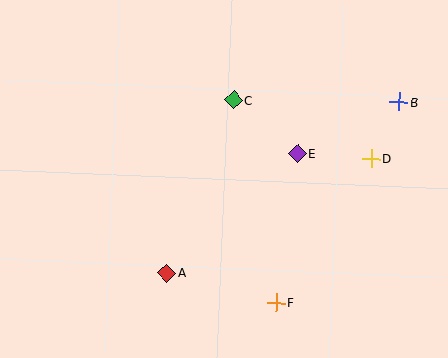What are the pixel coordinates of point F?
Point F is at (276, 303).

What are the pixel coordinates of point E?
Point E is at (297, 153).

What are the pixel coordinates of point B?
Point B is at (399, 102).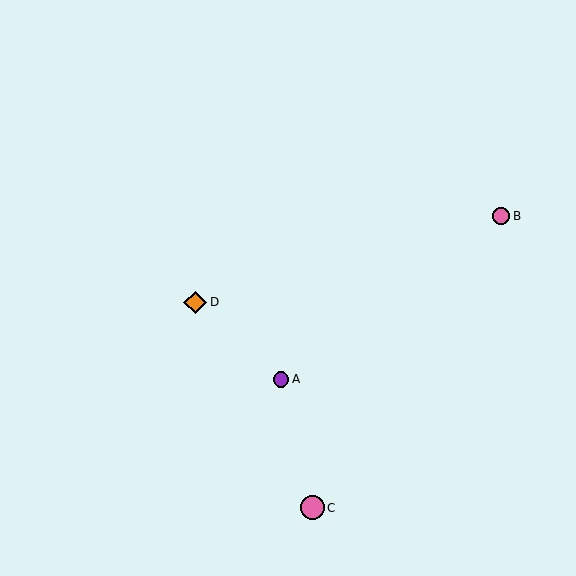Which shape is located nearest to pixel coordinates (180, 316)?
The orange diamond (labeled D) at (195, 302) is nearest to that location.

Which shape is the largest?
The pink circle (labeled C) is the largest.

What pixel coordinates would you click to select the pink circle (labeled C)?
Click at (312, 508) to select the pink circle C.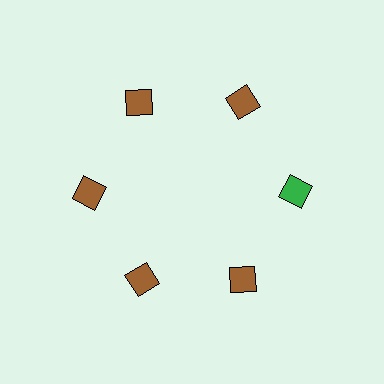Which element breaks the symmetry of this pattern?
The green diamond at roughly the 3 o'clock position breaks the symmetry. All other shapes are brown diamonds.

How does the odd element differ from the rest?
It has a different color: green instead of brown.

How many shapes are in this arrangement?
There are 6 shapes arranged in a ring pattern.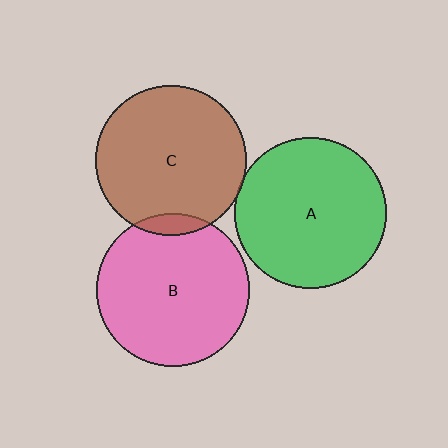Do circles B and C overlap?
Yes.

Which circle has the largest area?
Circle B (pink).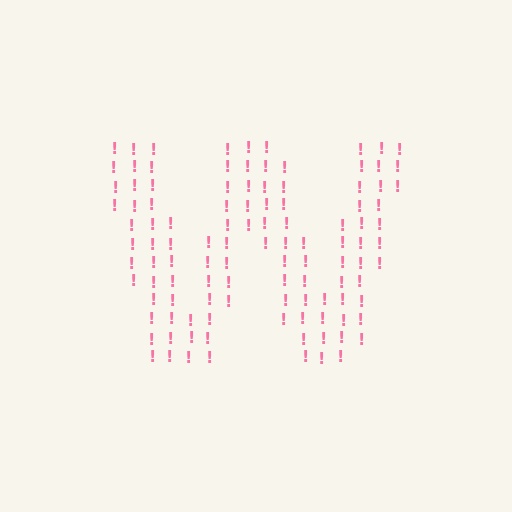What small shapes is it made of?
It is made of small exclamation marks.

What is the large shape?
The large shape is the letter W.